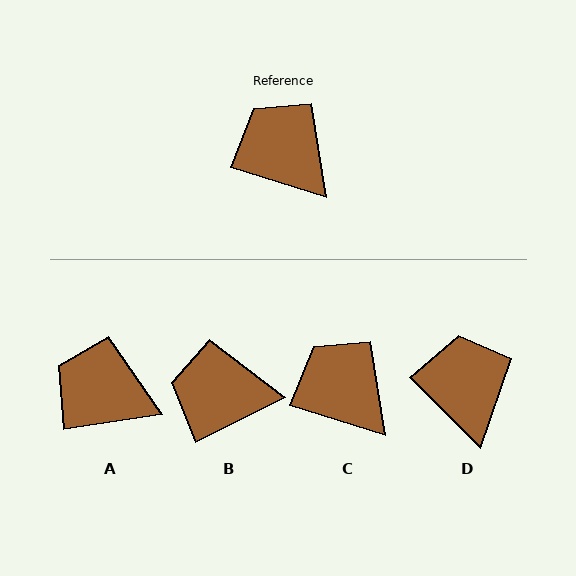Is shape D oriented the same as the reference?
No, it is off by about 28 degrees.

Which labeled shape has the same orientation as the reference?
C.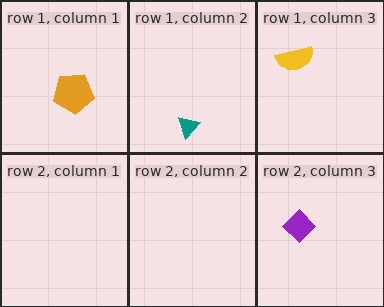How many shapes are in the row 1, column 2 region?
1.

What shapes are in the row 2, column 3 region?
The purple diamond.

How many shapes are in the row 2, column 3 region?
1.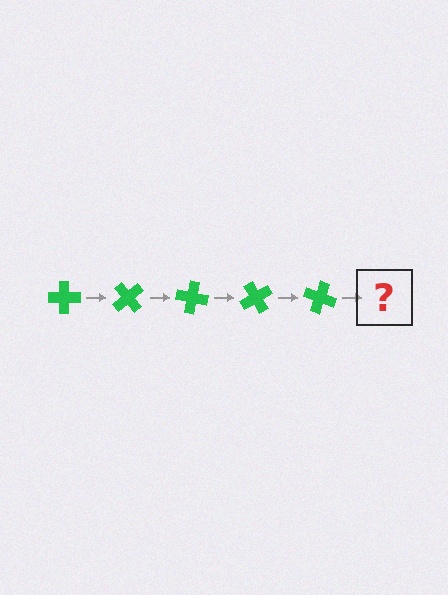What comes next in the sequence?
The next element should be a green cross rotated 250 degrees.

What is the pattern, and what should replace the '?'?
The pattern is that the cross rotates 50 degrees each step. The '?' should be a green cross rotated 250 degrees.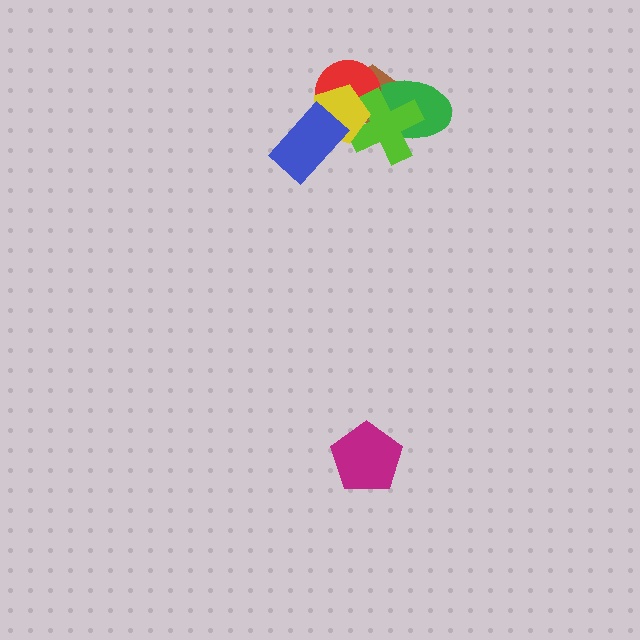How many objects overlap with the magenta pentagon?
0 objects overlap with the magenta pentagon.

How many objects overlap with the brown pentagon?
4 objects overlap with the brown pentagon.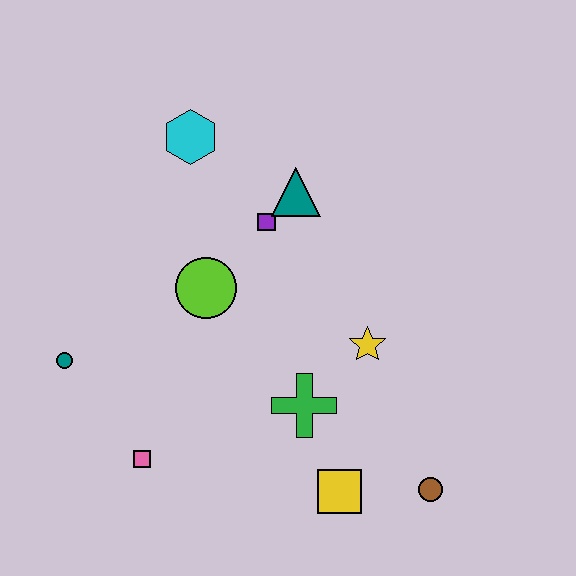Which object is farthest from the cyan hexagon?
The brown circle is farthest from the cyan hexagon.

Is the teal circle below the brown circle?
No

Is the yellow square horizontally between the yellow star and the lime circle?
Yes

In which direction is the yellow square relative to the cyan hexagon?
The yellow square is below the cyan hexagon.